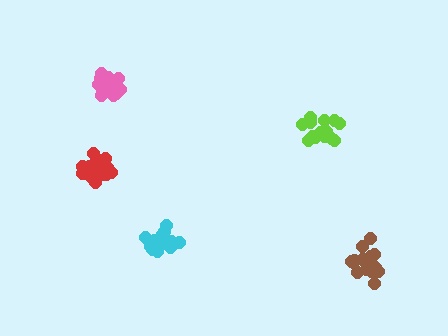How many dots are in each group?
Group 1: 15 dots, Group 2: 15 dots, Group 3: 17 dots, Group 4: 18 dots, Group 5: 21 dots (86 total).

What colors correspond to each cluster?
The clusters are colored: lime, cyan, brown, red, pink.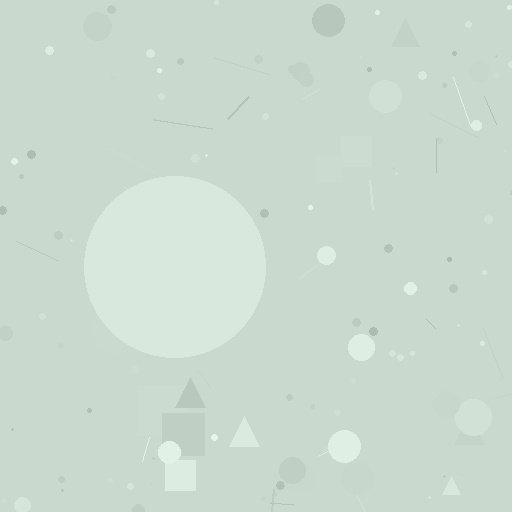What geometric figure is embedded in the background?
A circle is embedded in the background.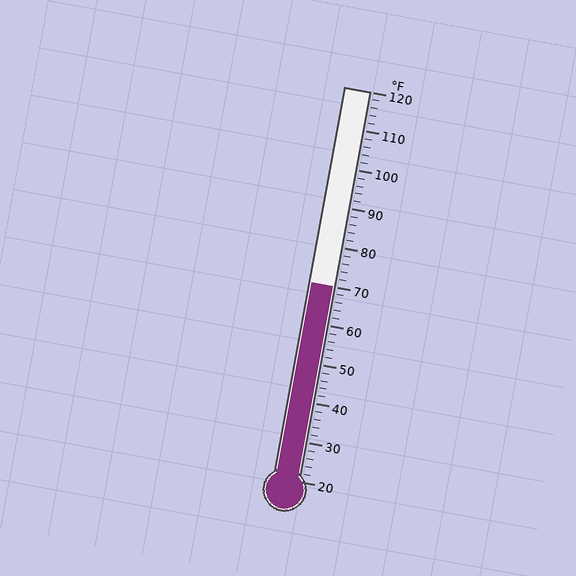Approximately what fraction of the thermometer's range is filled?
The thermometer is filled to approximately 50% of its range.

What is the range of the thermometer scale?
The thermometer scale ranges from 20°F to 120°F.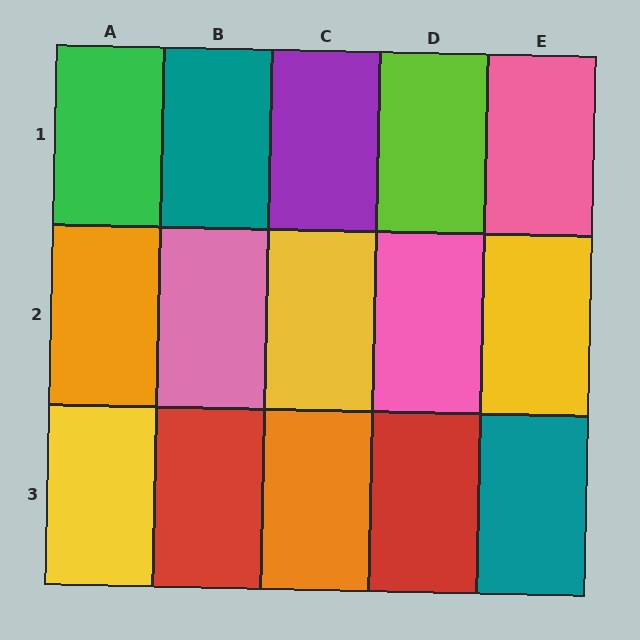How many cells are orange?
2 cells are orange.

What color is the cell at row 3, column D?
Red.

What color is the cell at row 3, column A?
Yellow.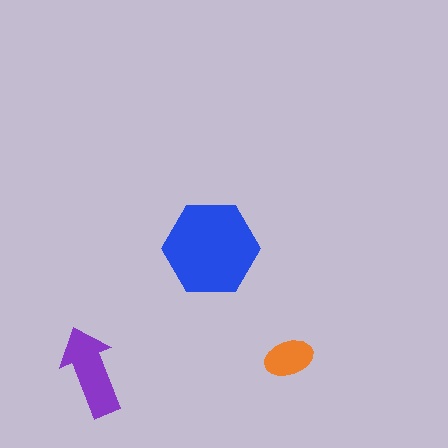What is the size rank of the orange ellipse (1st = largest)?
3rd.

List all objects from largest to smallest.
The blue hexagon, the purple arrow, the orange ellipse.